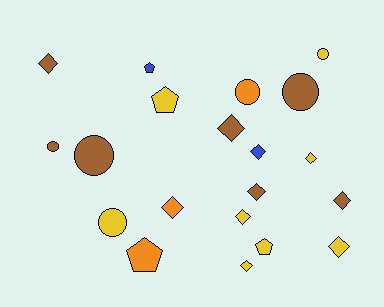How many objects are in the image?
There are 20 objects.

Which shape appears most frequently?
Diamond, with 10 objects.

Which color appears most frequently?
Yellow, with 8 objects.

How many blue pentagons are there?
There is 1 blue pentagon.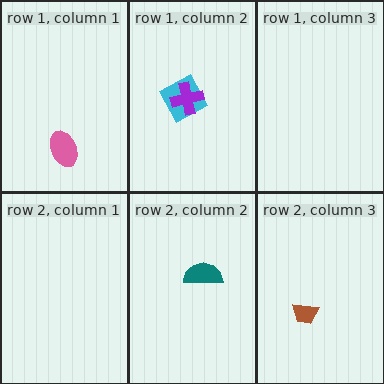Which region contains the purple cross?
The row 1, column 2 region.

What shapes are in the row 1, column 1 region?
The pink ellipse.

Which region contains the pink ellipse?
The row 1, column 1 region.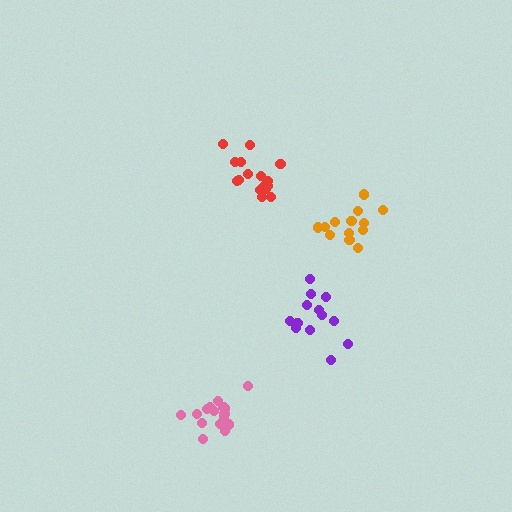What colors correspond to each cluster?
The clusters are colored: purple, red, pink, orange.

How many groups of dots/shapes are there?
There are 4 groups.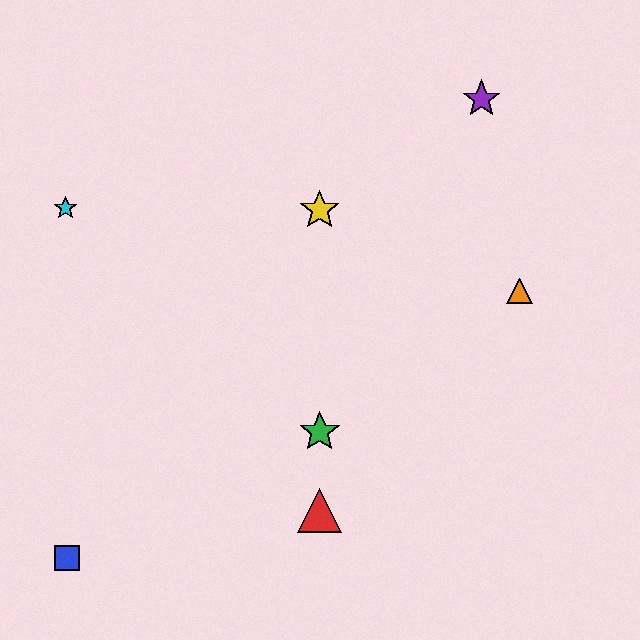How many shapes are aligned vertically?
3 shapes (the red triangle, the green star, the yellow star) are aligned vertically.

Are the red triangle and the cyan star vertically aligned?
No, the red triangle is at x≈320 and the cyan star is at x≈65.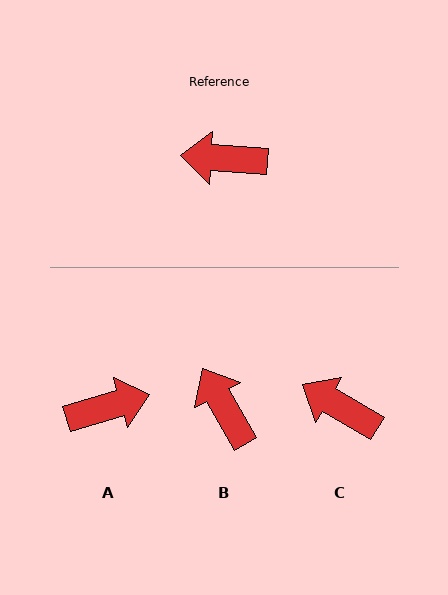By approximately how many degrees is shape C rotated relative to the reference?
Approximately 26 degrees clockwise.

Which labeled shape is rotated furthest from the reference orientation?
A, about 159 degrees away.